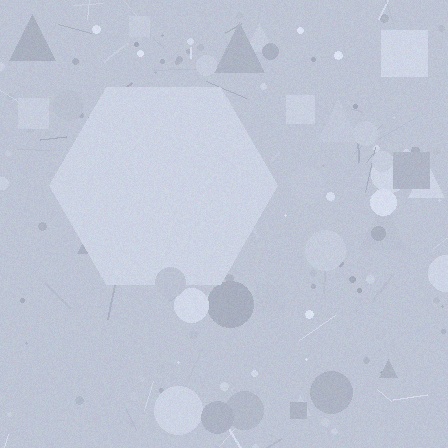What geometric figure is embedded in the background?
A hexagon is embedded in the background.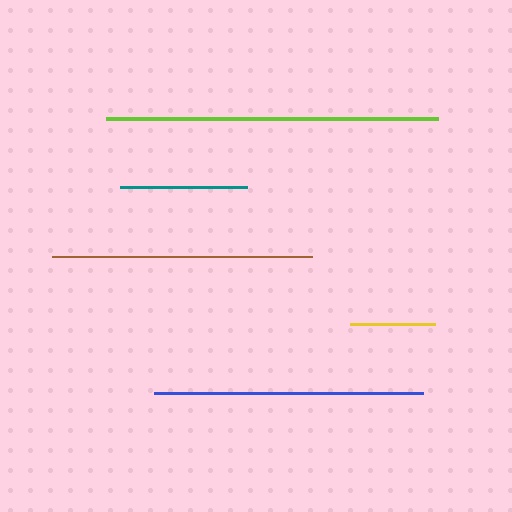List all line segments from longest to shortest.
From longest to shortest: lime, blue, brown, teal, yellow.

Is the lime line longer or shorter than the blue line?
The lime line is longer than the blue line.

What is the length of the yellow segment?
The yellow segment is approximately 85 pixels long.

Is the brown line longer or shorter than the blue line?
The blue line is longer than the brown line.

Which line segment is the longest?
The lime line is the longest at approximately 332 pixels.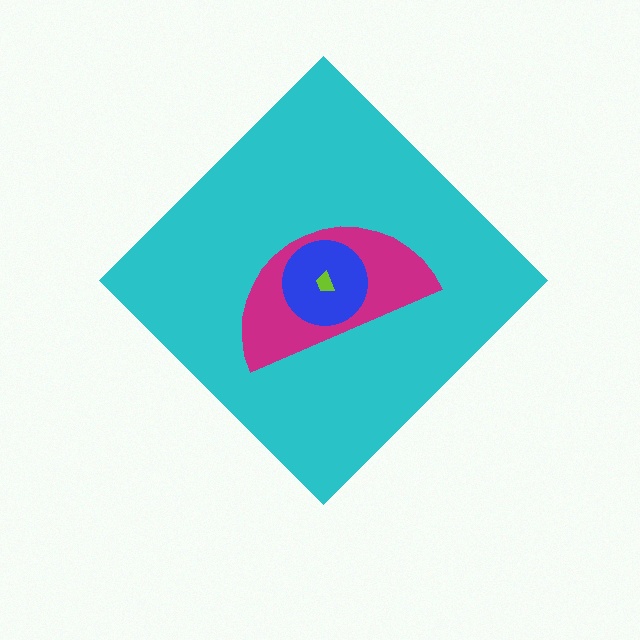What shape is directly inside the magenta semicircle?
The blue circle.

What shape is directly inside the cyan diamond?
The magenta semicircle.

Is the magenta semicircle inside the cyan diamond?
Yes.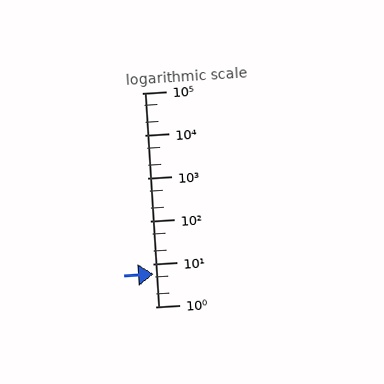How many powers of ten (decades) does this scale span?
The scale spans 5 decades, from 1 to 100000.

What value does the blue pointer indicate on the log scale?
The pointer indicates approximately 5.9.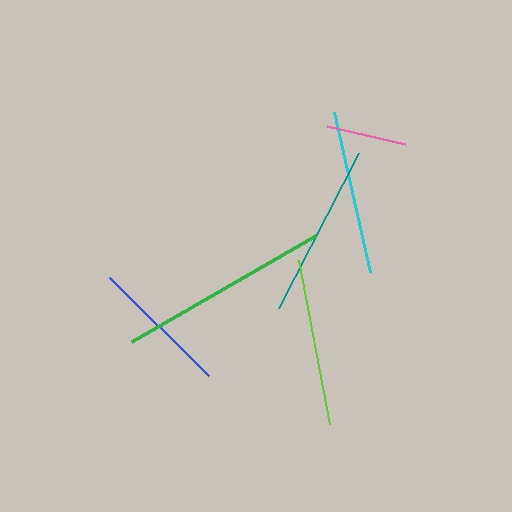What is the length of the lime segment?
The lime segment is approximately 166 pixels long.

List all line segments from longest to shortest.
From longest to shortest: green, teal, lime, cyan, blue, pink.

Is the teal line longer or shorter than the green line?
The green line is longer than the teal line.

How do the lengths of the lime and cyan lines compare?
The lime and cyan lines are approximately the same length.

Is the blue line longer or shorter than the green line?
The green line is longer than the blue line.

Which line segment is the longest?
The green line is the longest at approximately 212 pixels.